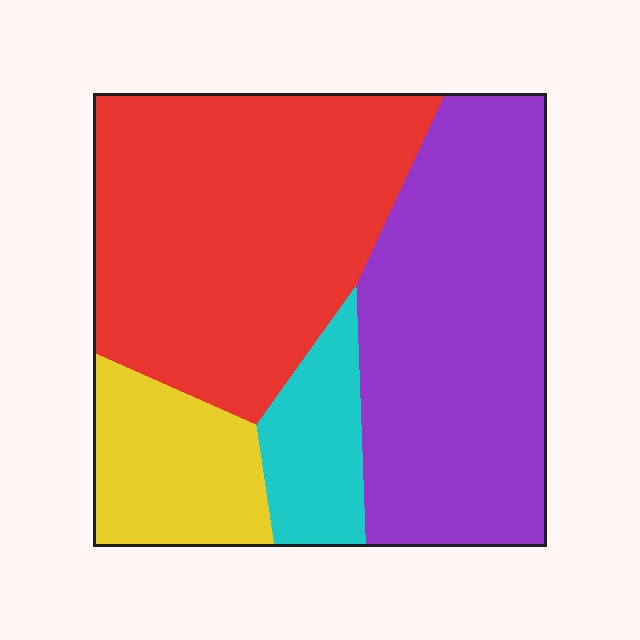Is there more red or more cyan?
Red.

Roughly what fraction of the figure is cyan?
Cyan takes up less than a quarter of the figure.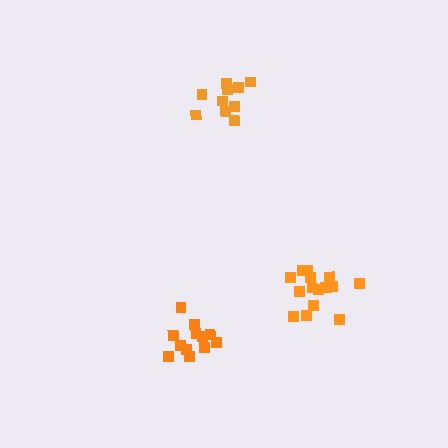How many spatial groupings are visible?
There are 3 spatial groupings.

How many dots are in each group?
Group 1: 12 dots, Group 2: 15 dots, Group 3: 10 dots (37 total).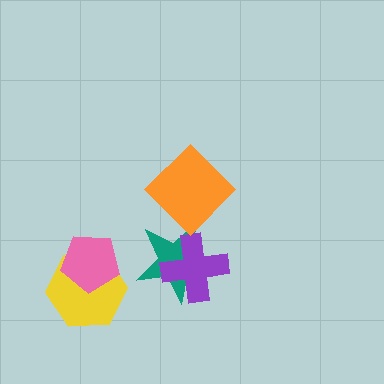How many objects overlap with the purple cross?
1 object overlaps with the purple cross.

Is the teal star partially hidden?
Yes, it is partially covered by another shape.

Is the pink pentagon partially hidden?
No, no other shape covers it.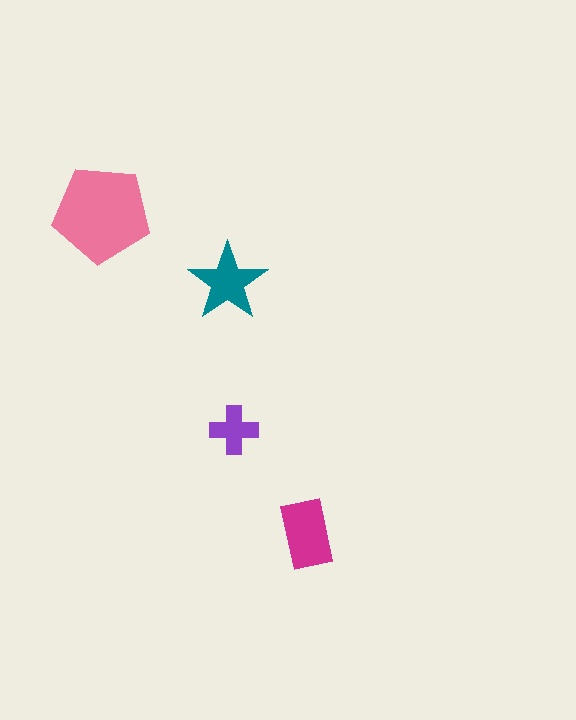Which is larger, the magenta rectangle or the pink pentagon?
The pink pentagon.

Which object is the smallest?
The purple cross.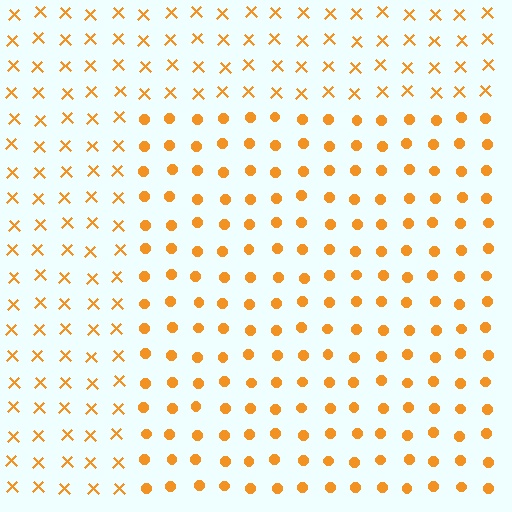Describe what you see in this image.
The image is filled with small orange elements arranged in a uniform grid. A rectangle-shaped region contains circles, while the surrounding area contains X marks. The boundary is defined purely by the change in element shape.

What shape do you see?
I see a rectangle.